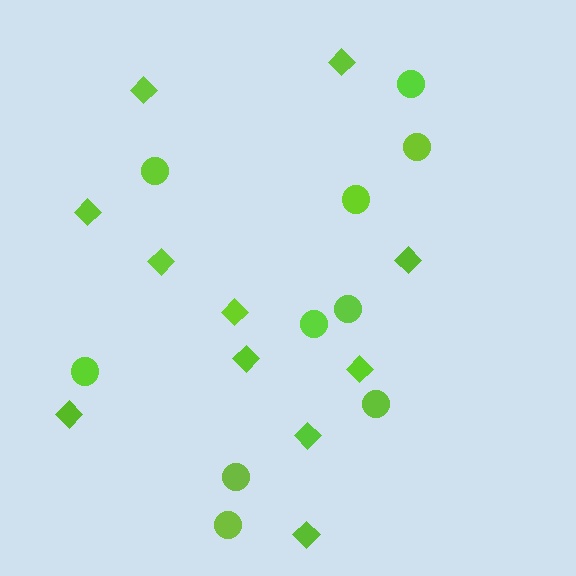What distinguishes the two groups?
There are 2 groups: one group of circles (10) and one group of diamonds (11).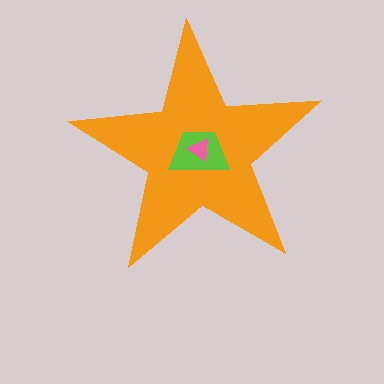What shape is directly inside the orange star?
The lime trapezoid.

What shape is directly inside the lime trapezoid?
The pink triangle.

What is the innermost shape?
The pink triangle.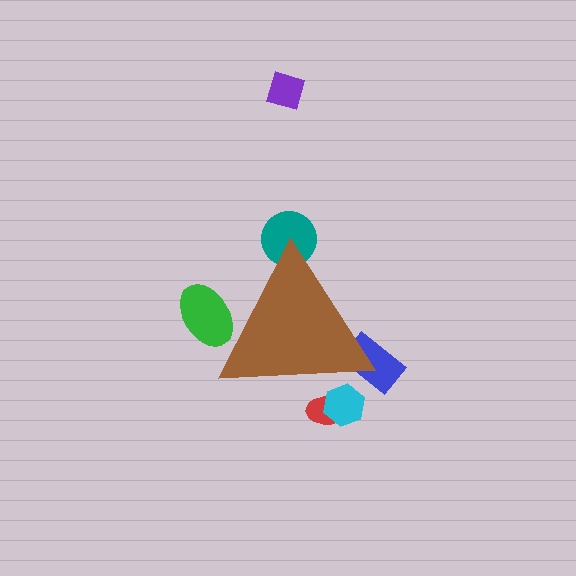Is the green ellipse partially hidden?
Yes, the green ellipse is partially hidden behind the brown triangle.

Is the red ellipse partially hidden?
Yes, the red ellipse is partially hidden behind the brown triangle.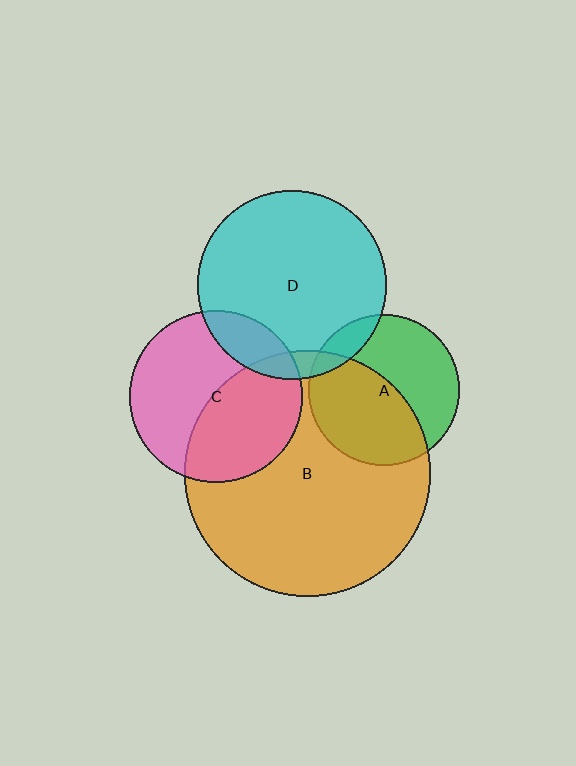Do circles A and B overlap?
Yes.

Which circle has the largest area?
Circle B (orange).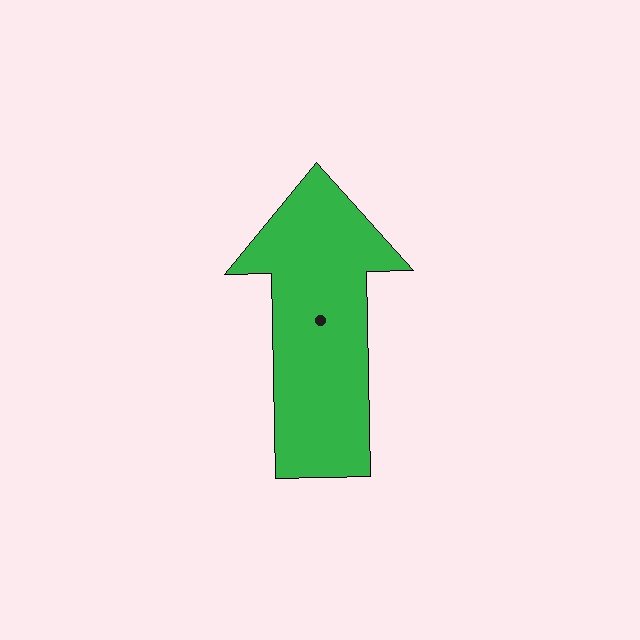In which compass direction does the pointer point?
North.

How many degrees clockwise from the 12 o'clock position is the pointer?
Approximately 359 degrees.